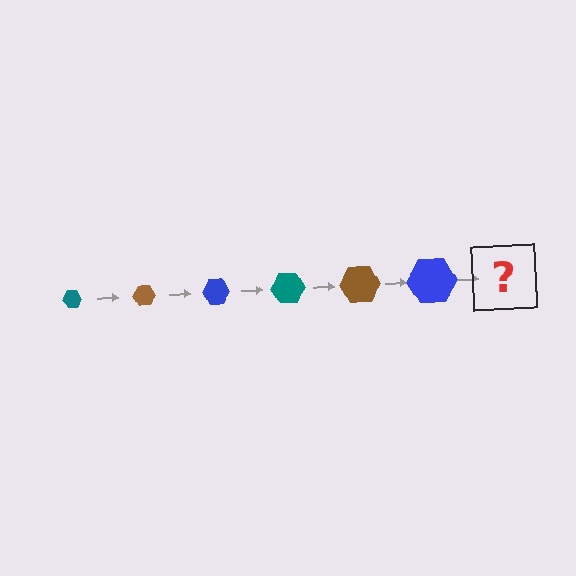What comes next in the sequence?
The next element should be a teal hexagon, larger than the previous one.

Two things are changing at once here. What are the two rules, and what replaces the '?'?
The two rules are that the hexagon grows larger each step and the color cycles through teal, brown, and blue. The '?' should be a teal hexagon, larger than the previous one.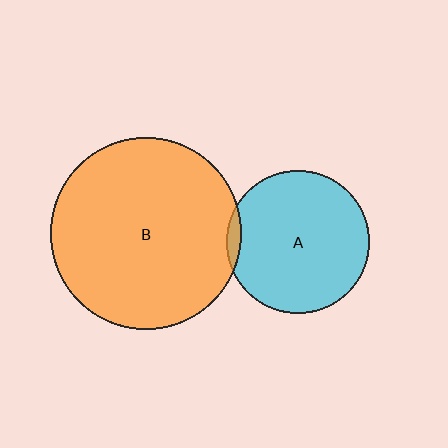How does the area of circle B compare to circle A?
Approximately 1.8 times.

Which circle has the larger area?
Circle B (orange).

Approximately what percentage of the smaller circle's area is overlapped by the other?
Approximately 5%.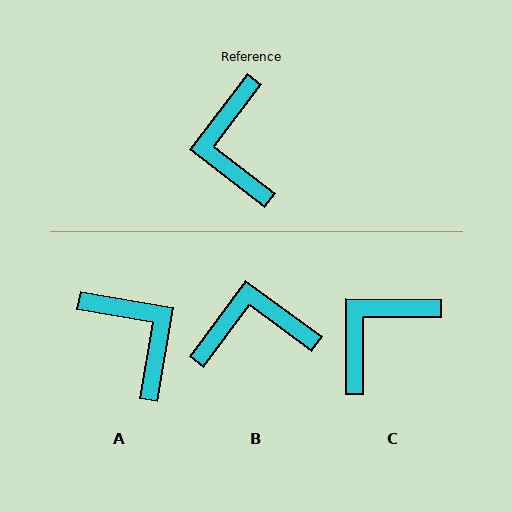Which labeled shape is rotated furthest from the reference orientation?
A, about 152 degrees away.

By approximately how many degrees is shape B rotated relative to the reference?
Approximately 89 degrees clockwise.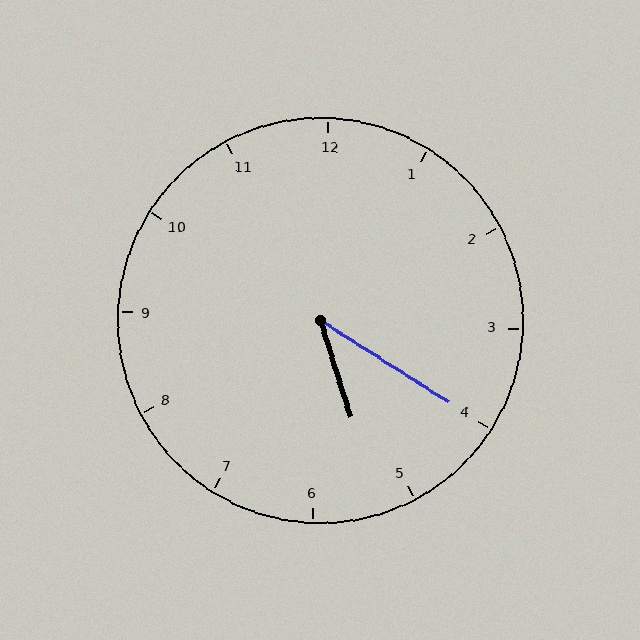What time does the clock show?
5:20.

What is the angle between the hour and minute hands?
Approximately 40 degrees.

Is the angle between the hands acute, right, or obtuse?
It is acute.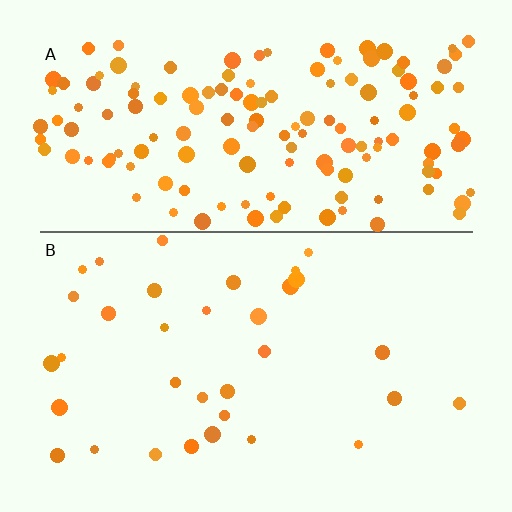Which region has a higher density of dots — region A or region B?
A (the top).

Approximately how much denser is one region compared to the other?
Approximately 4.5× — region A over region B.